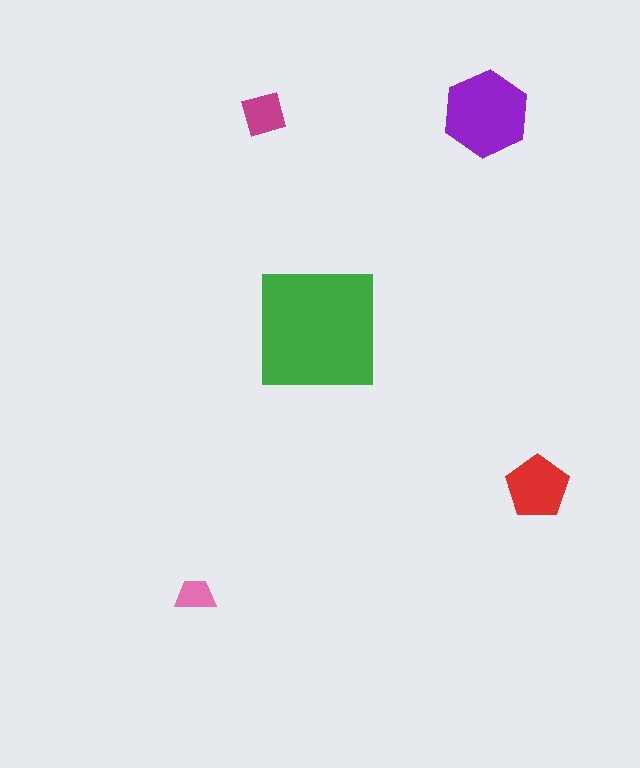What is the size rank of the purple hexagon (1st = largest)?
2nd.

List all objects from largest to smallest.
The green square, the purple hexagon, the red pentagon, the magenta diamond, the pink trapezoid.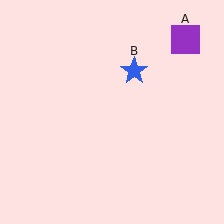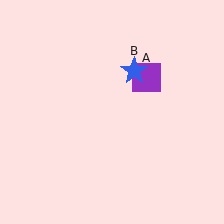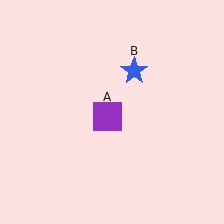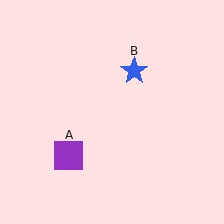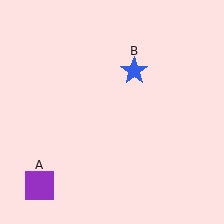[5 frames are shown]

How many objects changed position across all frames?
1 object changed position: purple square (object A).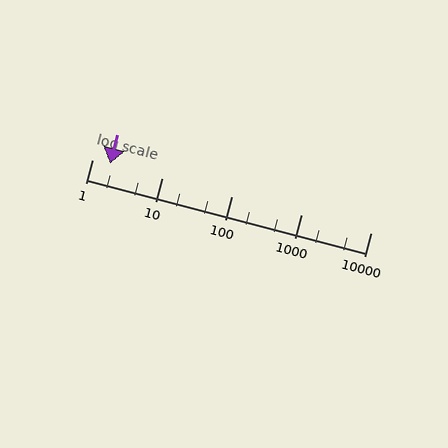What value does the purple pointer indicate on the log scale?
The pointer indicates approximately 1.8.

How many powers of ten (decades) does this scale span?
The scale spans 4 decades, from 1 to 10000.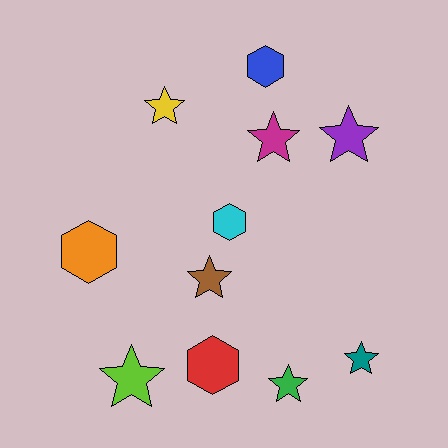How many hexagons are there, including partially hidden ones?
There are 4 hexagons.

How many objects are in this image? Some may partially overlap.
There are 11 objects.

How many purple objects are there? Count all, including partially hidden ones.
There is 1 purple object.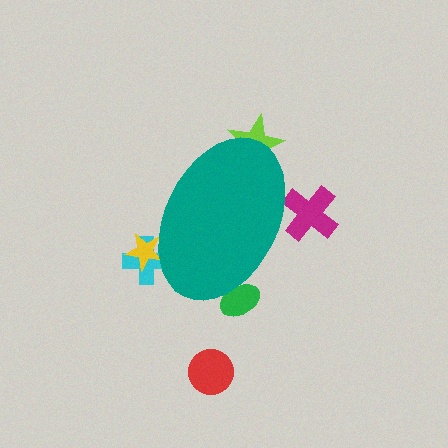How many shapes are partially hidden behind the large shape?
5 shapes are partially hidden.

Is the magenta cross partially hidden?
Yes, the magenta cross is partially hidden behind the teal ellipse.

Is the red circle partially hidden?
No, the red circle is fully visible.